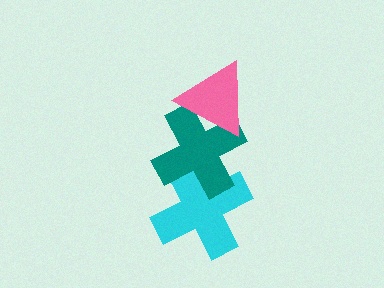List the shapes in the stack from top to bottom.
From top to bottom: the pink triangle, the teal cross, the cyan cross.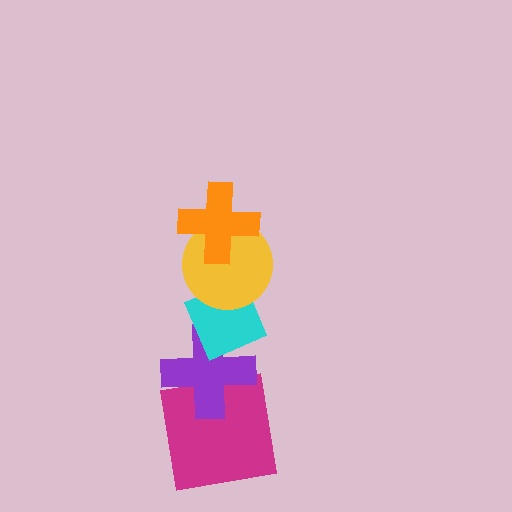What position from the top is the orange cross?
The orange cross is 1st from the top.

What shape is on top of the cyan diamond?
The yellow circle is on top of the cyan diamond.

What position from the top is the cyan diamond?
The cyan diamond is 3rd from the top.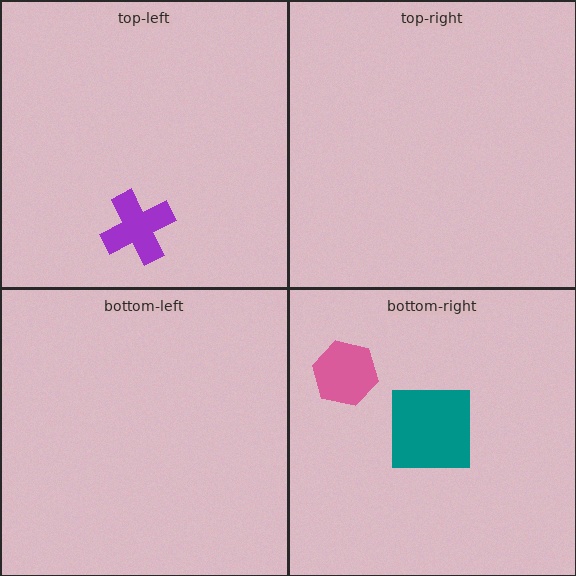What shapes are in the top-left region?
The purple cross.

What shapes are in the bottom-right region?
The teal square, the pink hexagon.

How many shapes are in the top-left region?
1.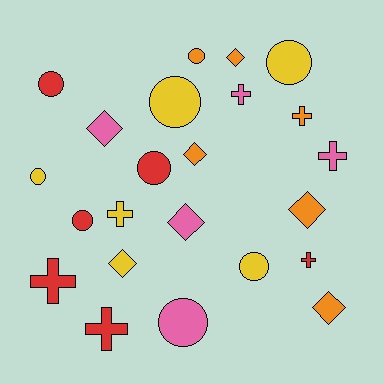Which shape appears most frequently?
Circle, with 9 objects.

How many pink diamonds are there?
There are 2 pink diamonds.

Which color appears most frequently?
Yellow, with 6 objects.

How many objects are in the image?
There are 23 objects.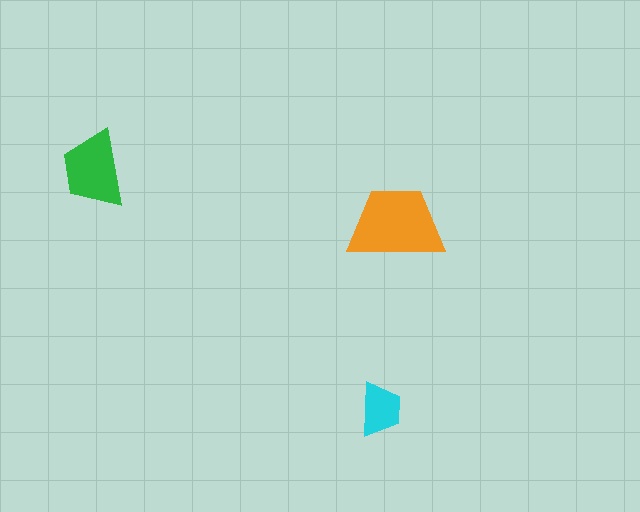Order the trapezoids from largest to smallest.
the orange one, the green one, the cyan one.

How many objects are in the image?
There are 3 objects in the image.